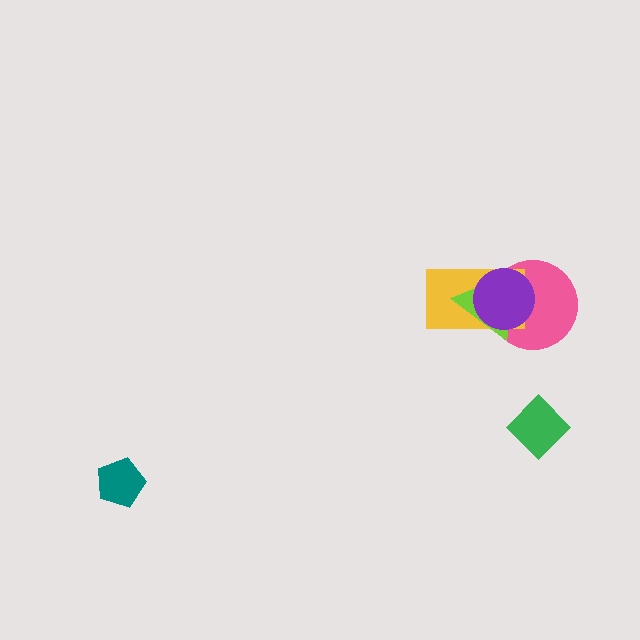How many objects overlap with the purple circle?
3 objects overlap with the purple circle.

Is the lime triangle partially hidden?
Yes, it is partially covered by another shape.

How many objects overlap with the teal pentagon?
0 objects overlap with the teal pentagon.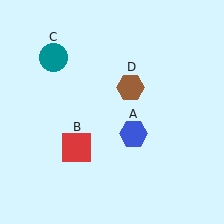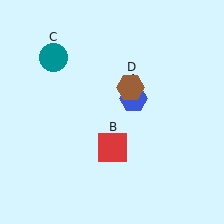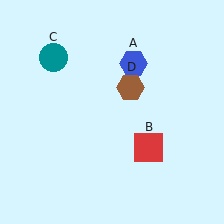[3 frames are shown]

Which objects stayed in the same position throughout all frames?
Teal circle (object C) and brown hexagon (object D) remained stationary.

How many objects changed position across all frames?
2 objects changed position: blue hexagon (object A), red square (object B).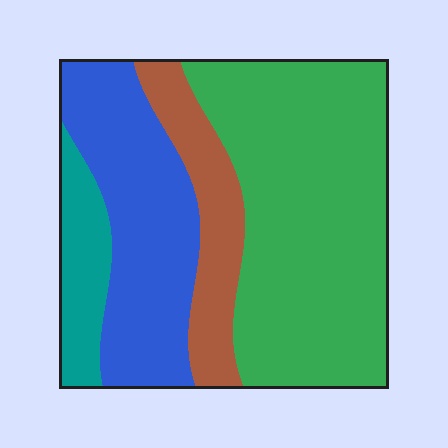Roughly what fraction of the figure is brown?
Brown takes up about one eighth (1/8) of the figure.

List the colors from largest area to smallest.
From largest to smallest: green, blue, brown, teal.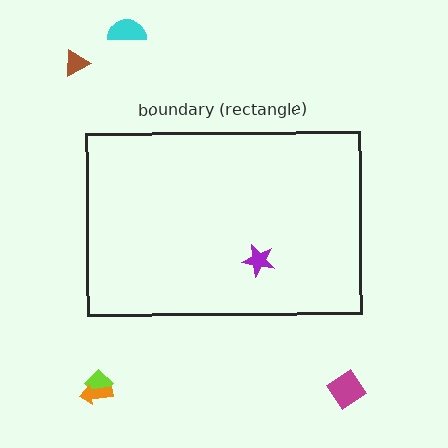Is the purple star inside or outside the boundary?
Inside.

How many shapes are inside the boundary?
1 inside, 5 outside.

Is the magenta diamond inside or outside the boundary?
Outside.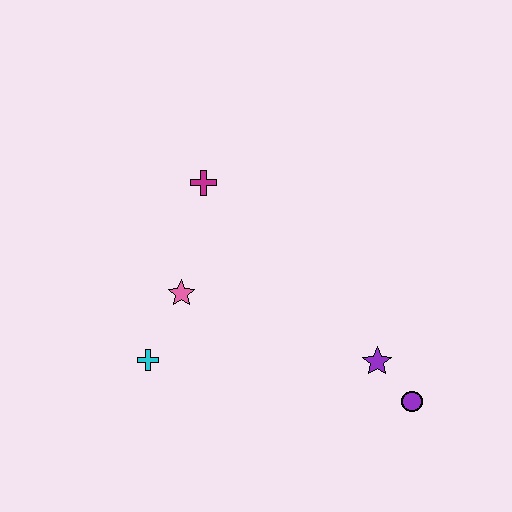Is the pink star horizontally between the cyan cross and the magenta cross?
Yes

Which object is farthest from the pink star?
The purple circle is farthest from the pink star.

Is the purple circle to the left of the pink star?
No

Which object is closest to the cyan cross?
The pink star is closest to the cyan cross.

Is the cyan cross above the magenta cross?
No